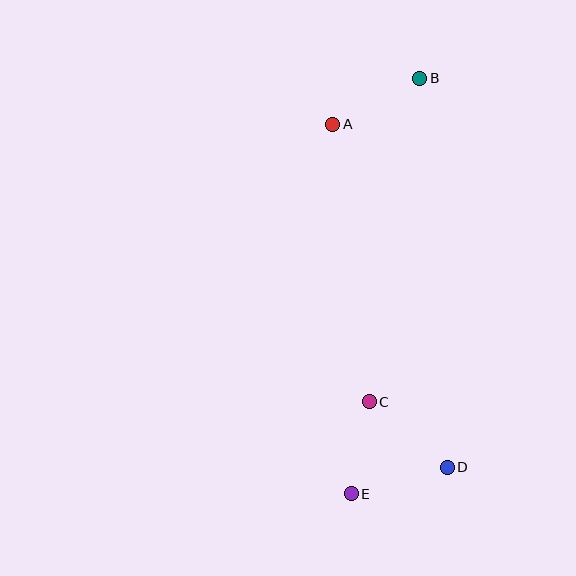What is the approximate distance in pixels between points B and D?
The distance between B and D is approximately 390 pixels.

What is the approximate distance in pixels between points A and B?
The distance between A and B is approximately 98 pixels.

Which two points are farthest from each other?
Points B and E are farthest from each other.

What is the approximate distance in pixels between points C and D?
The distance between C and D is approximately 102 pixels.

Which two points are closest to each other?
Points C and E are closest to each other.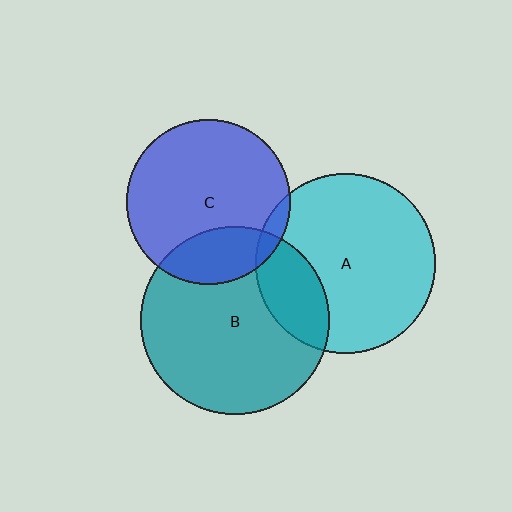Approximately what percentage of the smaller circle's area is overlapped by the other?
Approximately 25%.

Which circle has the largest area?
Circle B (teal).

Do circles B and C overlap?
Yes.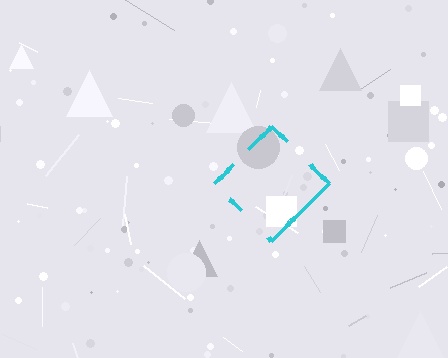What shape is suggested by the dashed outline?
The dashed outline suggests a diamond.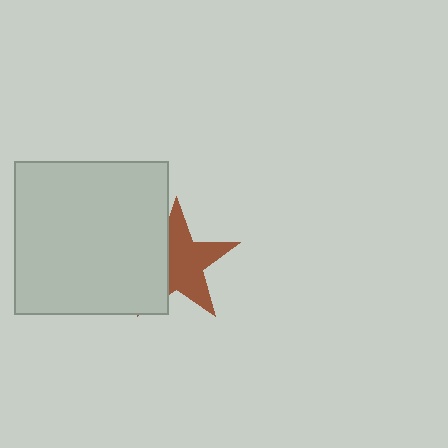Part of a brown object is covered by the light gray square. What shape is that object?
It is a star.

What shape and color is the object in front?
The object in front is a light gray square.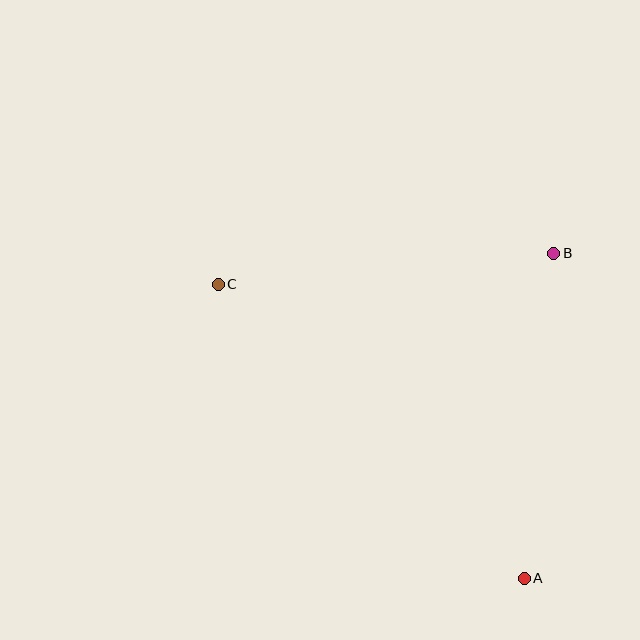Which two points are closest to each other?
Points A and B are closest to each other.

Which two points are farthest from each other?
Points A and C are farthest from each other.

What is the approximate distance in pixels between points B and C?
The distance between B and C is approximately 337 pixels.